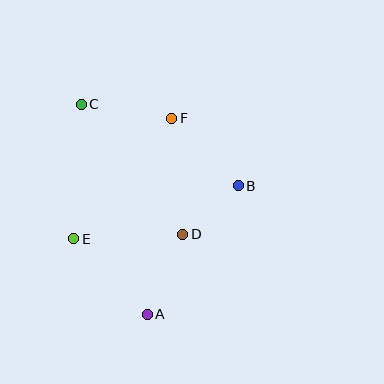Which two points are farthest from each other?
Points A and C are farthest from each other.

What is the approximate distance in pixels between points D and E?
The distance between D and E is approximately 109 pixels.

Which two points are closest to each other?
Points B and D are closest to each other.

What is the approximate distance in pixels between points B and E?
The distance between B and E is approximately 173 pixels.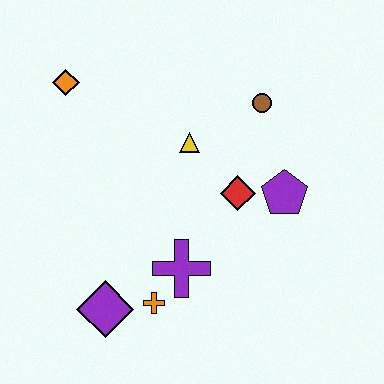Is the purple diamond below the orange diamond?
Yes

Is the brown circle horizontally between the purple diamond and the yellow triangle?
No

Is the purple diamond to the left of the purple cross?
Yes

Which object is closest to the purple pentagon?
The red diamond is closest to the purple pentagon.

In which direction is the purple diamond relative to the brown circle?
The purple diamond is below the brown circle.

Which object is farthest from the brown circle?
The purple diamond is farthest from the brown circle.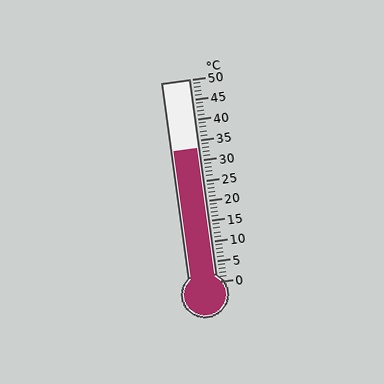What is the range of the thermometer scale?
The thermometer scale ranges from 0°C to 50°C.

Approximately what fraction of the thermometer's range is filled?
The thermometer is filled to approximately 65% of its range.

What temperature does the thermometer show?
The thermometer shows approximately 33°C.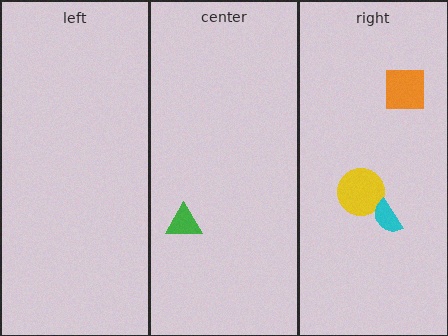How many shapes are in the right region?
3.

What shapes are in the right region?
The orange square, the yellow circle, the cyan semicircle.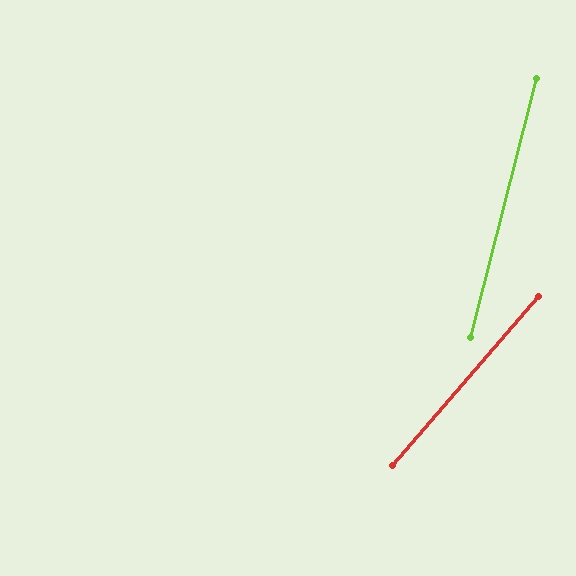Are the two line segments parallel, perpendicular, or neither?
Neither parallel nor perpendicular — they differ by about 26°.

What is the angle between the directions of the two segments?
Approximately 26 degrees.